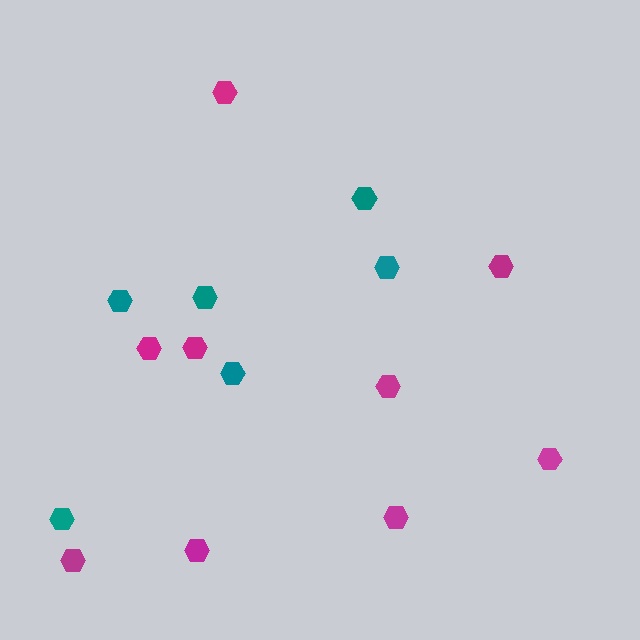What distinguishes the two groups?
There are 2 groups: one group of teal hexagons (6) and one group of magenta hexagons (9).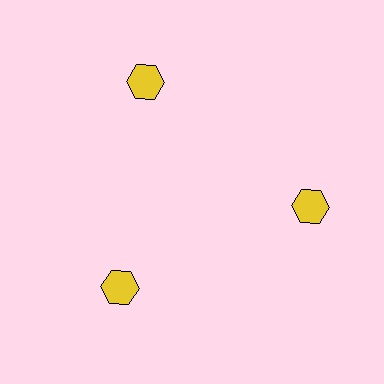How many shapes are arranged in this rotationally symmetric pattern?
There are 3 shapes, arranged in 3 groups of 1.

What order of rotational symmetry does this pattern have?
This pattern has 3-fold rotational symmetry.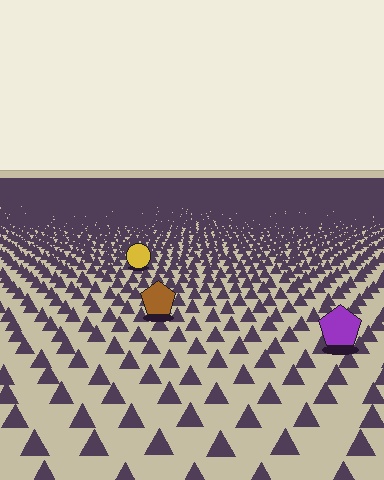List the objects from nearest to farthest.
From nearest to farthest: the purple pentagon, the brown pentagon, the yellow circle.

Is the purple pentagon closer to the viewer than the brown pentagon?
Yes. The purple pentagon is closer — you can tell from the texture gradient: the ground texture is coarser near it.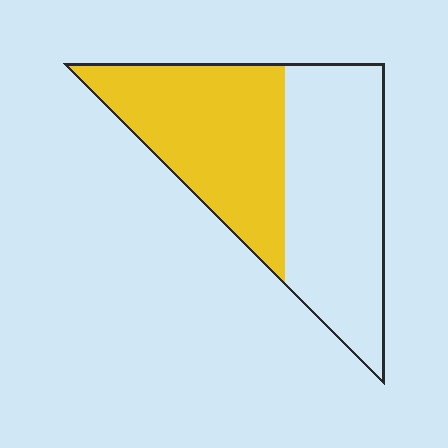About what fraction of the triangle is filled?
About one half (1/2).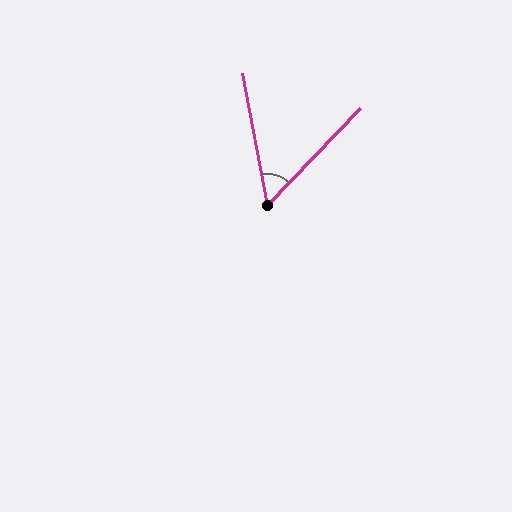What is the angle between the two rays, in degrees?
Approximately 54 degrees.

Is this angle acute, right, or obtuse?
It is acute.